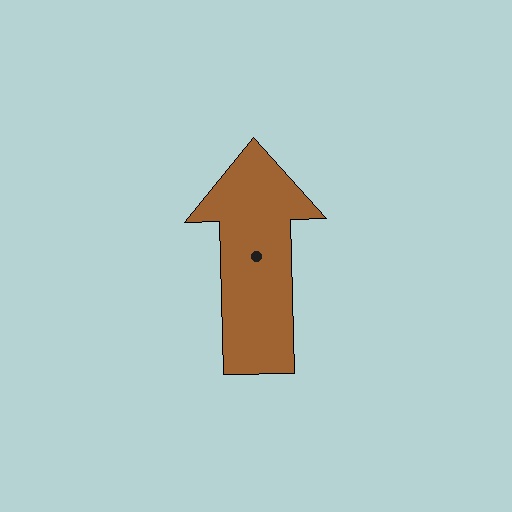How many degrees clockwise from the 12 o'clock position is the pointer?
Approximately 359 degrees.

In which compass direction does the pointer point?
North.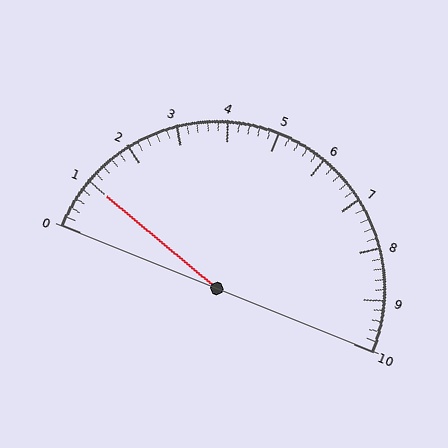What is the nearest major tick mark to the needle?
The nearest major tick mark is 1.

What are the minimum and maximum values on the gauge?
The gauge ranges from 0 to 10.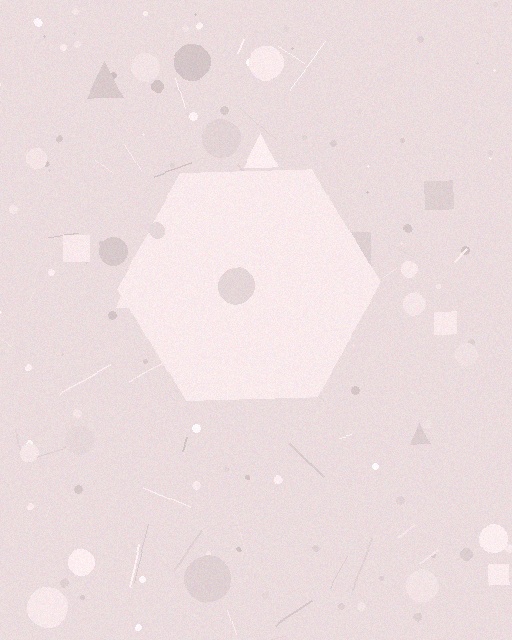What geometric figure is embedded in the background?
A hexagon is embedded in the background.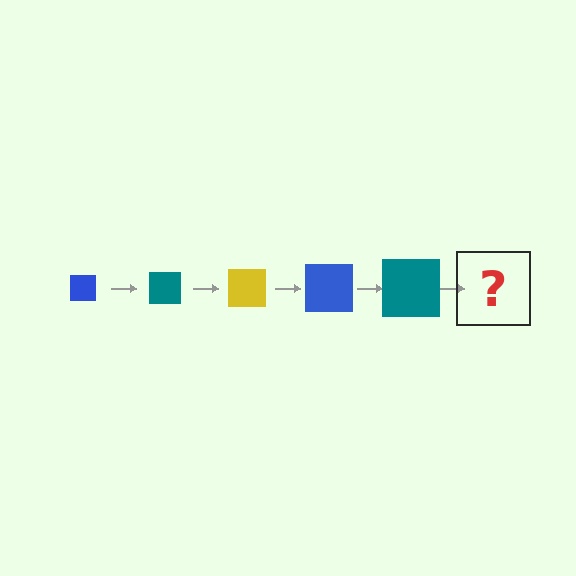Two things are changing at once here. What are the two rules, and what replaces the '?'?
The two rules are that the square grows larger each step and the color cycles through blue, teal, and yellow. The '?' should be a yellow square, larger than the previous one.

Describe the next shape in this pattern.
It should be a yellow square, larger than the previous one.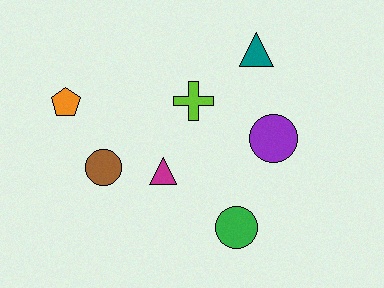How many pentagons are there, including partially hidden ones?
There is 1 pentagon.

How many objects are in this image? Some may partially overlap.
There are 7 objects.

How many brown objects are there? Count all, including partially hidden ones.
There is 1 brown object.